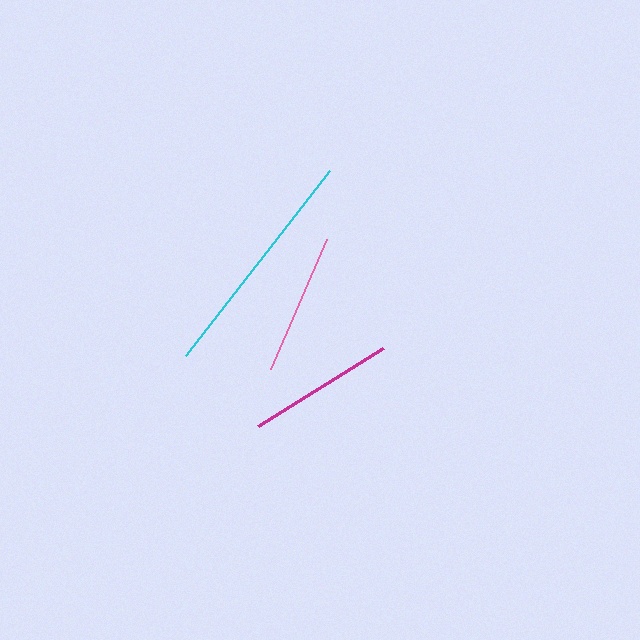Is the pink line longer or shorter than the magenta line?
The magenta line is longer than the pink line.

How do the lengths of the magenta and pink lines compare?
The magenta and pink lines are approximately the same length.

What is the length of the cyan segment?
The cyan segment is approximately 235 pixels long.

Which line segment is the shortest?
The pink line is the shortest at approximately 142 pixels.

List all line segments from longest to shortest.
From longest to shortest: cyan, magenta, pink.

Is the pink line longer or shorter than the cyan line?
The cyan line is longer than the pink line.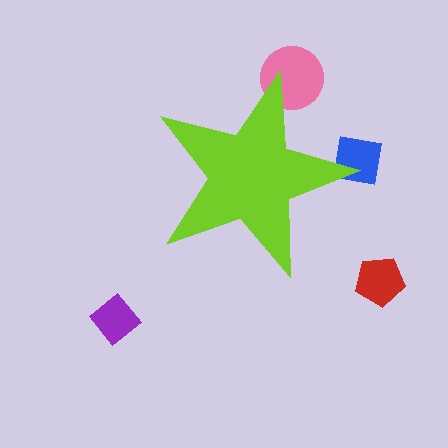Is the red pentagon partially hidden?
No, the red pentagon is fully visible.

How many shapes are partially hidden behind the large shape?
2 shapes are partially hidden.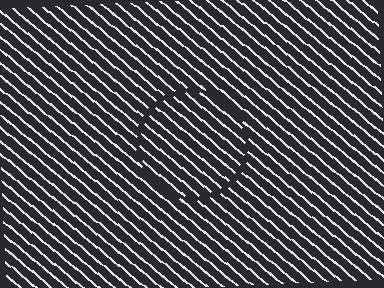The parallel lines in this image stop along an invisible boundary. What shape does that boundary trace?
An illusory circle. The interior of the shape contains the same grating, shifted by half a period — the contour is defined by the phase discontinuity where line-ends from the inner and outer gratings abut.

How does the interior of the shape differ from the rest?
The interior of the shape contains the same grating, shifted by half a period — the contour is defined by the phase discontinuity where line-ends from the inner and outer gratings abut.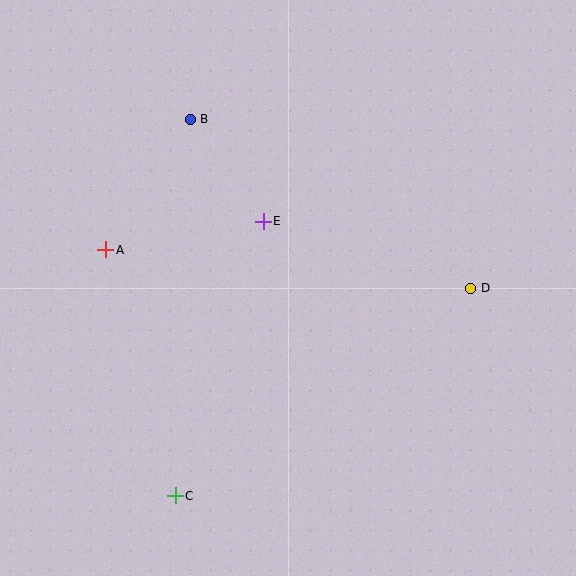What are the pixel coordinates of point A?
Point A is at (106, 250).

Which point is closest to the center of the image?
Point E at (263, 221) is closest to the center.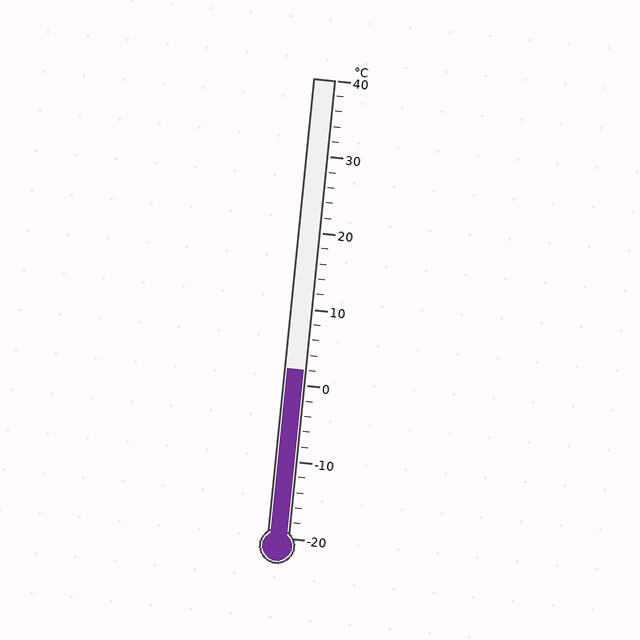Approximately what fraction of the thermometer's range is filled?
The thermometer is filled to approximately 35% of its range.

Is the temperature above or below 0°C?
The temperature is above 0°C.